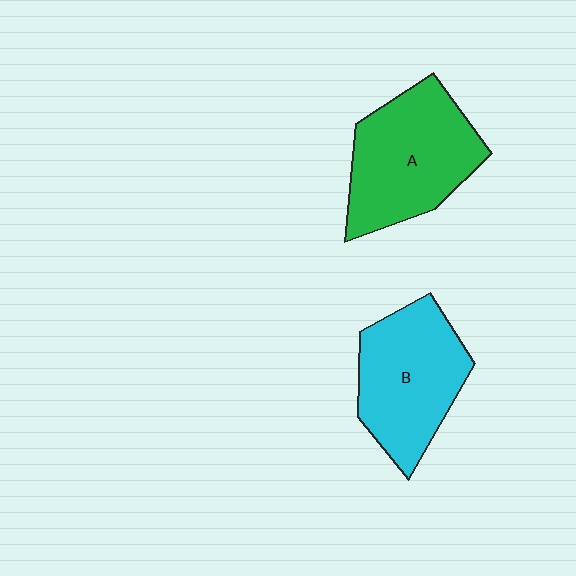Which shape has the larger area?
Shape A (green).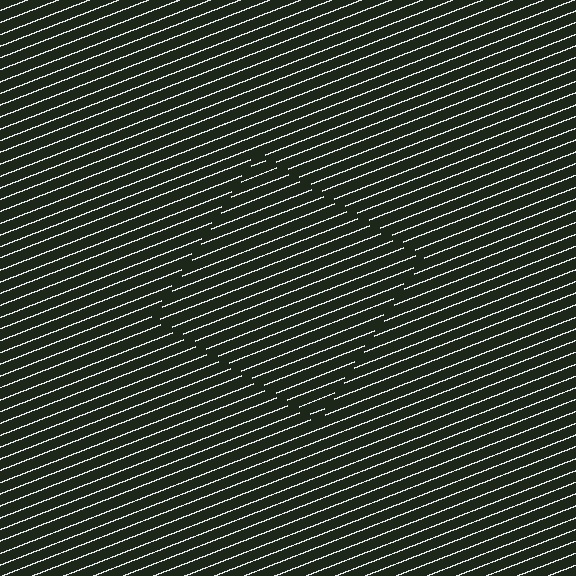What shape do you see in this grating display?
An illusory square. The interior of the shape contains the same grating, shifted by half a period — the contour is defined by the phase discontinuity where line-ends from the inner and outer gratings abut.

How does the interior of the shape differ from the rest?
The interior of the shape contains the same grating, shifted by half a period — the contour is defined by the phase discontinuity where line-ends from the inner and outer gratings abut.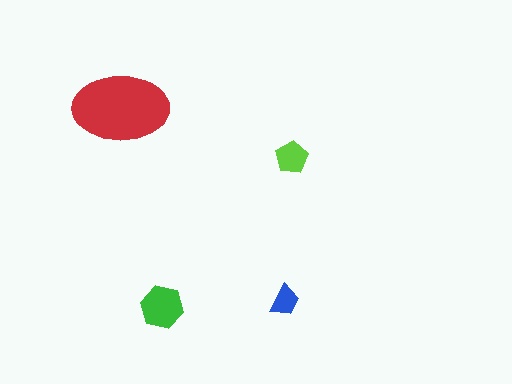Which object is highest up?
The red ellipse is topmost.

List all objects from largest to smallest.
The red ellipse, the green hexagon, the lime pentagon, the blue trapezoid.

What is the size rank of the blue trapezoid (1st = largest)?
4th.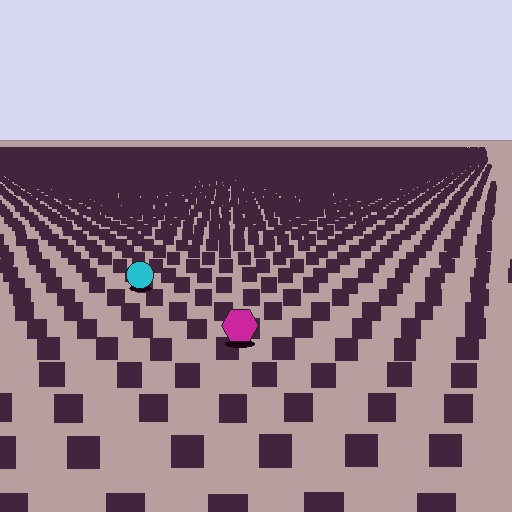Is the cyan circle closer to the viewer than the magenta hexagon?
No. The magenta hexagon is closer — you can tell from the texture gradient: the ground texture is coarser near it.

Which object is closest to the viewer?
The magenta hexagon is closest. The texture marks near it are larger and more spread out.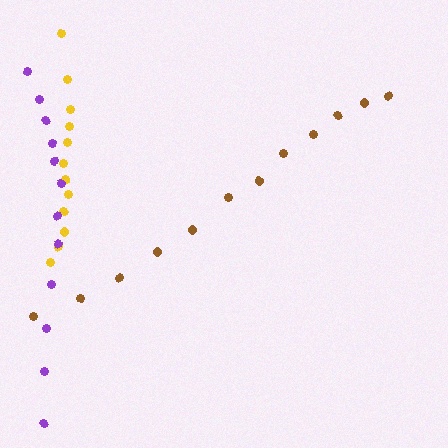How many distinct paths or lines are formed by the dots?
There are 3 distinct paths.